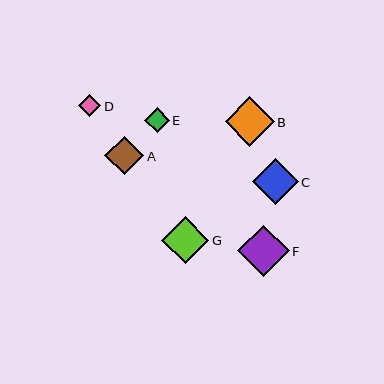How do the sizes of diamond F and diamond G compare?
Diamond F and diamond G are approximately the same size.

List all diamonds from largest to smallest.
From largest to smallest: F, B, G, C, A, E, D.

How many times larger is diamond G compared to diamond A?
Diamond G is approximately 1.2 times the size of diamond A.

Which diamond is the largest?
Diamond F is the largest with a size of approximately 51 pixels.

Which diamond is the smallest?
Diamond D is the smallest with a size of approximately 22 pixels.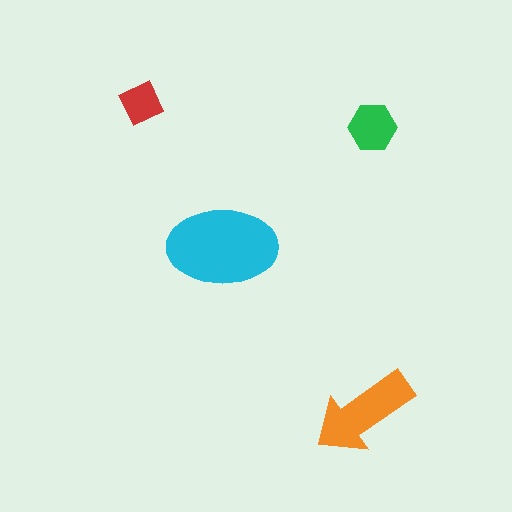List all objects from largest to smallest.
The cyan ellipse, the orange arrow, the green hexagon, the red square.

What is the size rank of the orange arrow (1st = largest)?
2nd.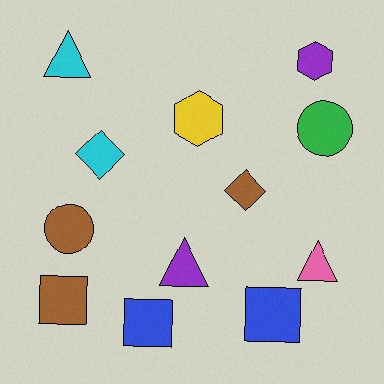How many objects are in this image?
There are 12 objects.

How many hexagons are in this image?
There are 2 hexagons.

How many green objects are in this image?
There is 1 green object.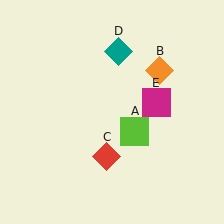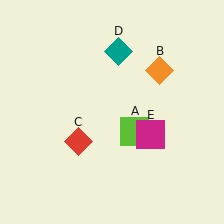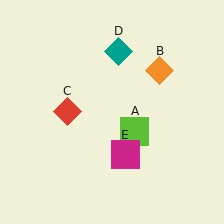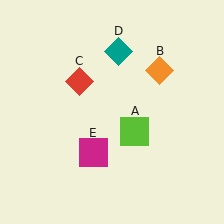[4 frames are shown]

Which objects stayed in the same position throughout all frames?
Lime square (object A) and orange diamond (object B) and teal diamond (object D) remained stationary.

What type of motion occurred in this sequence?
The red diamond (object C), magenta square (object E) rotated clockwise around the center of the scene.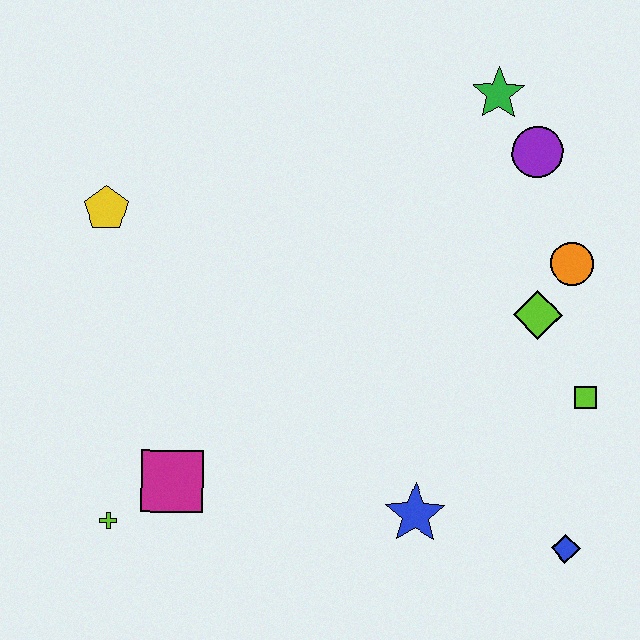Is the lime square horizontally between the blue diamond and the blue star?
No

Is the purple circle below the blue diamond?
No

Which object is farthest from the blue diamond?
The yellow pentagon is farthest from the blue diamond.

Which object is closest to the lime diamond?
The orange circle is closest to the lime diamond.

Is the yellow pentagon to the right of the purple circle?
No